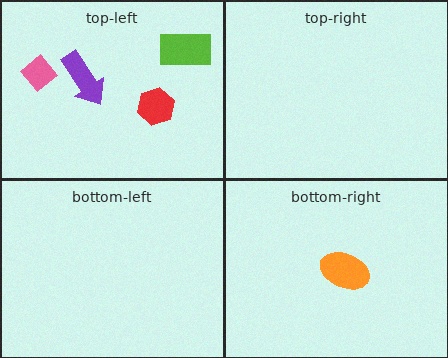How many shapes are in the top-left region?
4.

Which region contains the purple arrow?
The top-left region.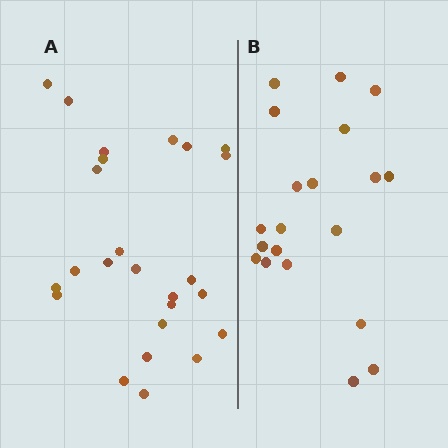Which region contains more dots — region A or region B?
Region A (the left region) has more dots.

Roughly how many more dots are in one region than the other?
Region A has about 5 more dots than region B.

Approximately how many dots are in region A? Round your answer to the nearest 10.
About 20 dots. (The exact count is 25, which rounds to 20.)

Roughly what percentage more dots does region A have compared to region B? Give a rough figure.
About 25% more.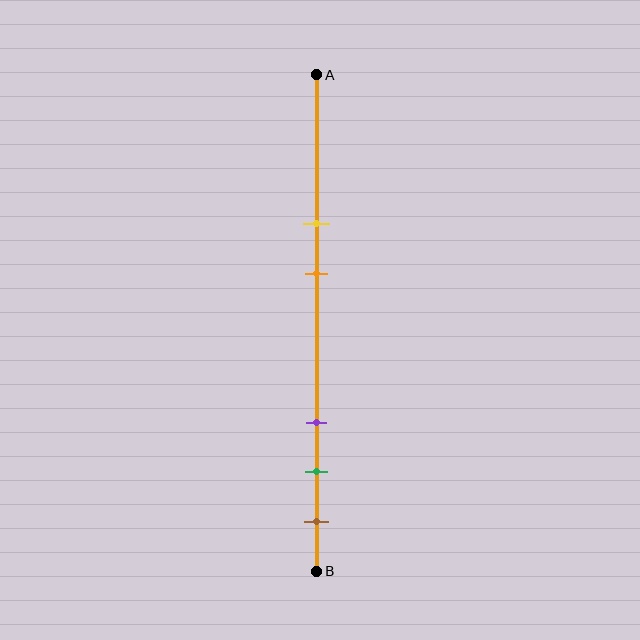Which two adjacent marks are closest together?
The green and brown marks are the closest adjacent pair.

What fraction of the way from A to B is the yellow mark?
The yellow mark is approximately 30% (0.3) of the way from A to B.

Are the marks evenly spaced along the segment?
No, the marks are not evenly spaced.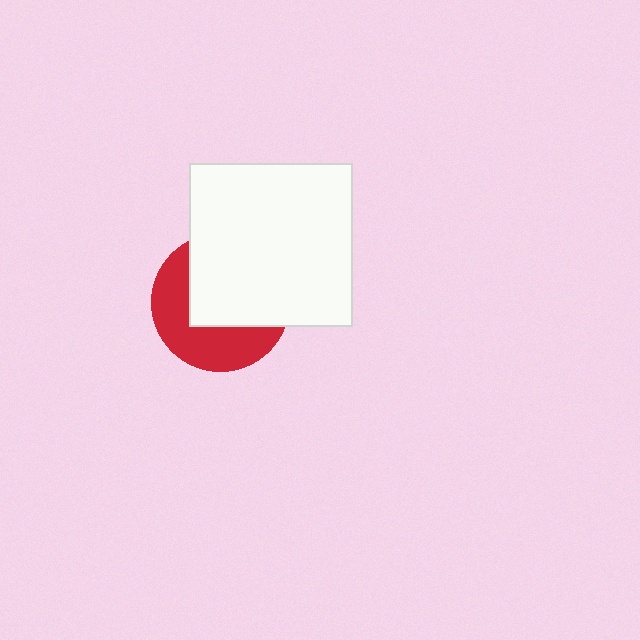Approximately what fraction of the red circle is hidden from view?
Roughly 55% of the red circle is hidden behind the white square.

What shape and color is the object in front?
The object in front is a white square.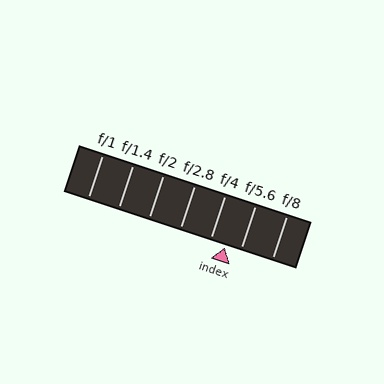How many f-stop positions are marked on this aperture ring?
There are 7 f-stop positions marked.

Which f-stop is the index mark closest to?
The index mark is closest to f/4.